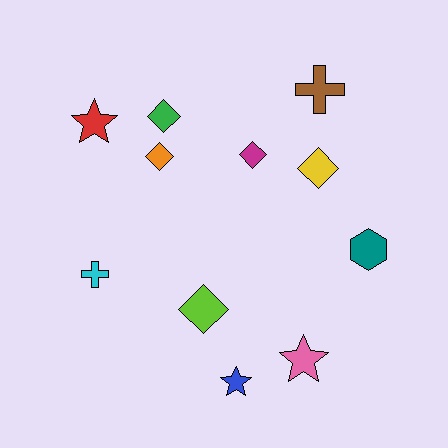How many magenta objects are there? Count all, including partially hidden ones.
There is 1 magenta object.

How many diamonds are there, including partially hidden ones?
There are 5 diamonds.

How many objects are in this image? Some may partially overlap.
There are 11 objects.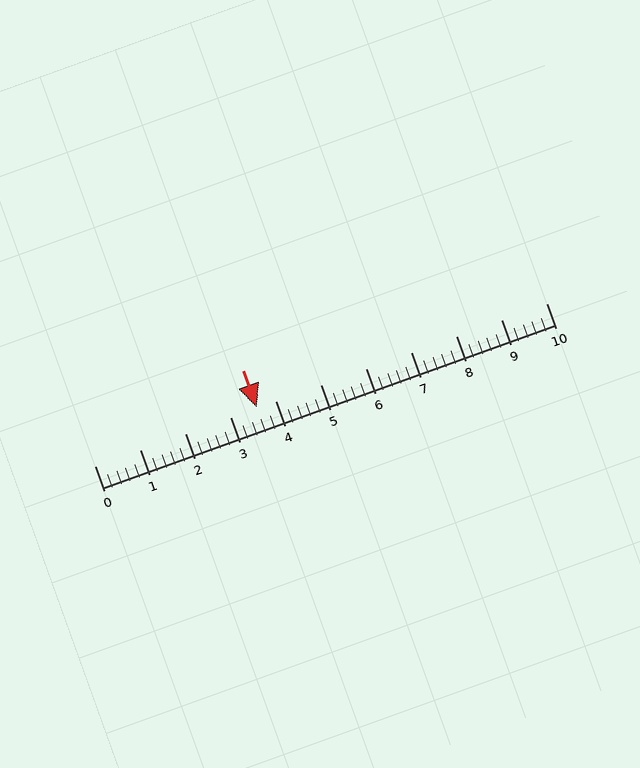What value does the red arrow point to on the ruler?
The red arrow points to approximately 3.6.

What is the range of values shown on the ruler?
The ruler shows values from 0 to 10.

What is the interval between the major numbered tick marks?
The major tick marks are spaced 1 units apart.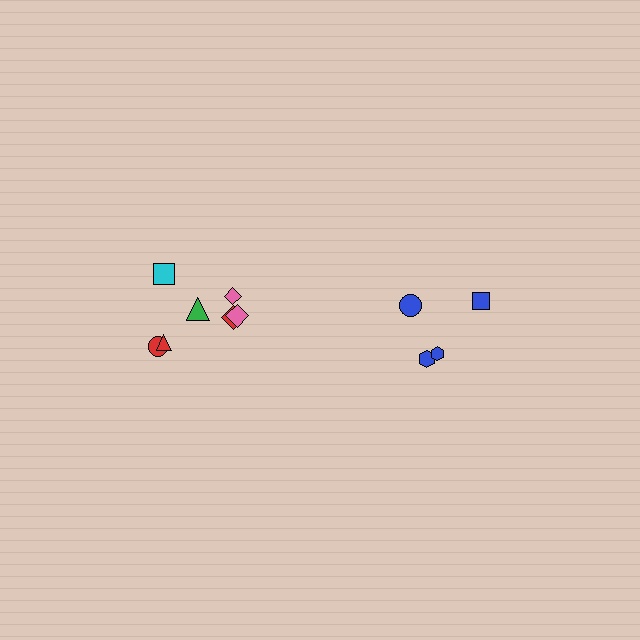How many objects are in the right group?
There are 4 objects.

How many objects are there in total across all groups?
There are 11 objects.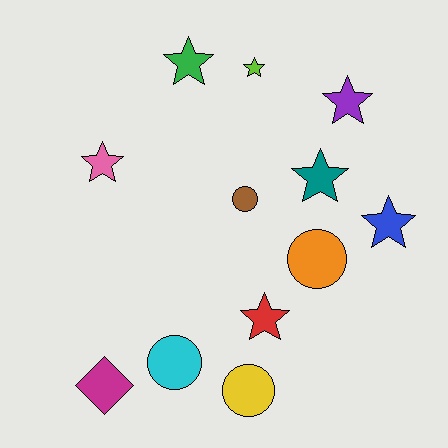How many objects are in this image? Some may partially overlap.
There are 12 objects.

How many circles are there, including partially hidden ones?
There are 4 circles.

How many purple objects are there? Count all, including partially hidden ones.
There is 1 purple object.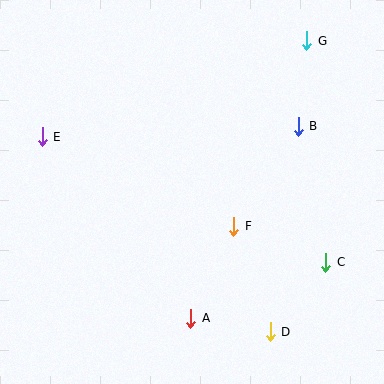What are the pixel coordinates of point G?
Point G is at (307, 41).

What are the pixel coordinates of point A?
Point A is at (191, 318).